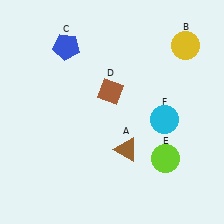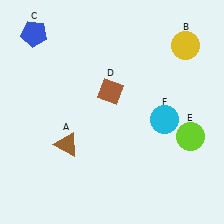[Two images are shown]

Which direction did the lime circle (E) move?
The lime circle (E) moved right.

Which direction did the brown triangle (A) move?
The brown triangle (A) moved left.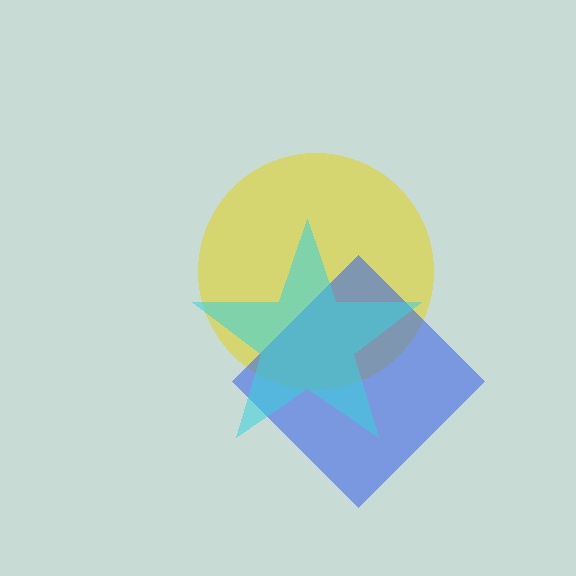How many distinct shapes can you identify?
There are 3 distinct shapes: a yellow circle, a blue diamond, a cyan star.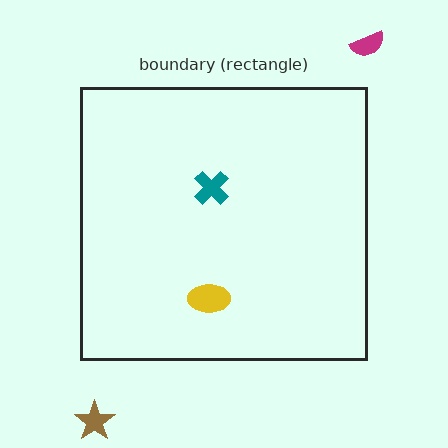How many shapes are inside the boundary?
2 inside, 2 outside.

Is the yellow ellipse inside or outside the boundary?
Inside.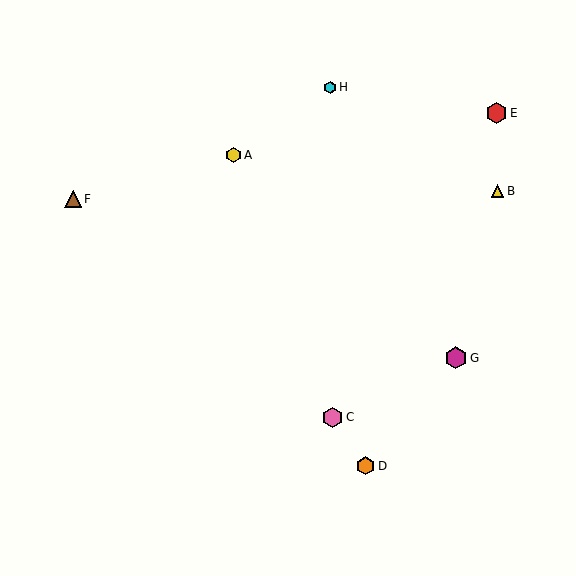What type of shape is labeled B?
Shape B is a yellow triangle.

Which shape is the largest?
The magenta hexagon (labeled G) is the largest.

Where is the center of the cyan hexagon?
The center of the cyan hexagon is at (330, 87).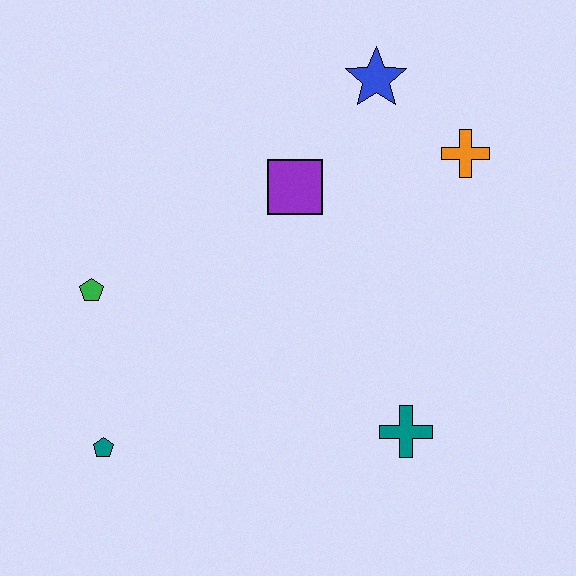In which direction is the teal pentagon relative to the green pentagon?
The teal pentagon is below the green pentagon.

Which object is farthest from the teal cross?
The blue star is farthest from the teal cross.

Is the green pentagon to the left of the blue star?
Yes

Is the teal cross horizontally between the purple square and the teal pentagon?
No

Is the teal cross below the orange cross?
Yes